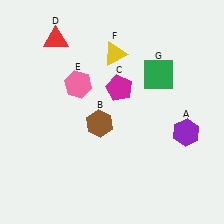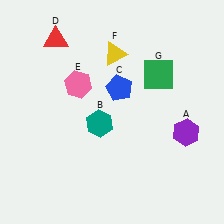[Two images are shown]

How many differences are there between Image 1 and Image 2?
There are 2 differences between the two images.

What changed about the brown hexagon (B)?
In Image 1, B is brown. In Image 2, it changed to teal.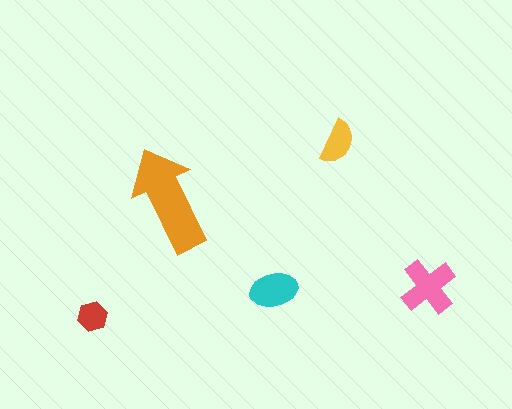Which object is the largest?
The orange arrow.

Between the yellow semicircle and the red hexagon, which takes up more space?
The yellow semicircle.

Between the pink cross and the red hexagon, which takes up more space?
The pink cross.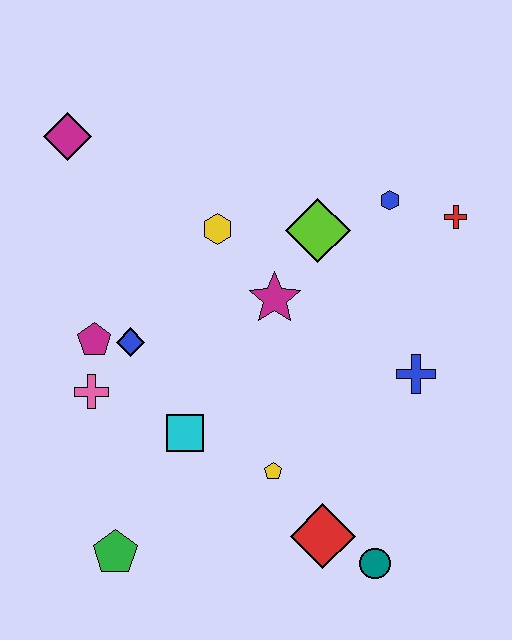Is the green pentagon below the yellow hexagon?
Yes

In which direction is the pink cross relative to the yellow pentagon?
The pink cross is to the left of the yellow pentagon.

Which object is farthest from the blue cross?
The magenta diamond is farthest from the blue cross.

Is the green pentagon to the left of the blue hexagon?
Yes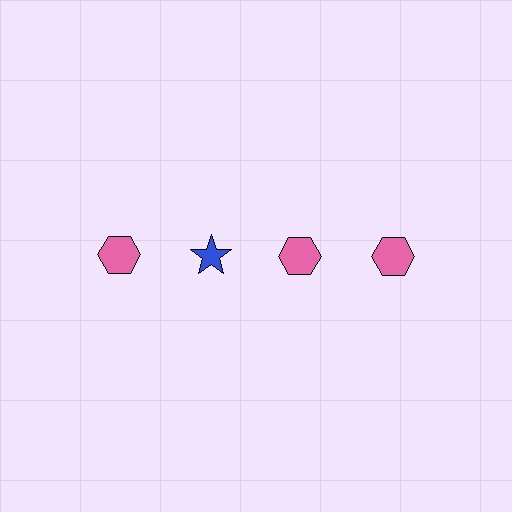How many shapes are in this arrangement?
There are 4 shapes arranged in a grid pattern.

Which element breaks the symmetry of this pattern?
The blue star in the top row, second from left column breaks the symmetry. All other shapes are pink hexagons.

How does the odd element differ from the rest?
It differs in both color (blue instead of pink) and shape (star instead of hexagon).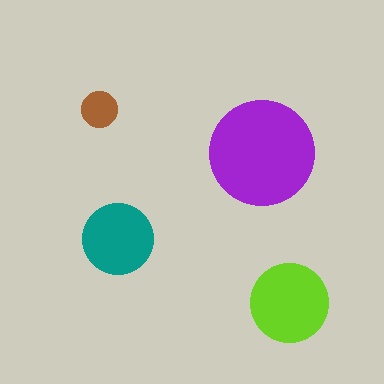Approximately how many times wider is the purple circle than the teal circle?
About 1.5 times wider.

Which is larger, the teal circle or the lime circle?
The lime one.